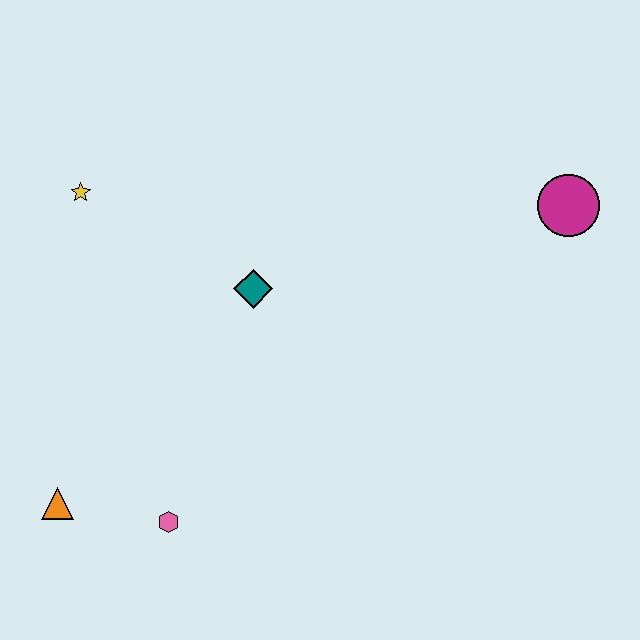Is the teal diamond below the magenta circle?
Yes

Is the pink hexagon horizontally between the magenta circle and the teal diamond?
No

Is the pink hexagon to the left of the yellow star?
No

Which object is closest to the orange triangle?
The pink hexagon is closest to the orange triangle.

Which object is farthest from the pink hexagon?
The magenta circle is farthest from the pink hexagon.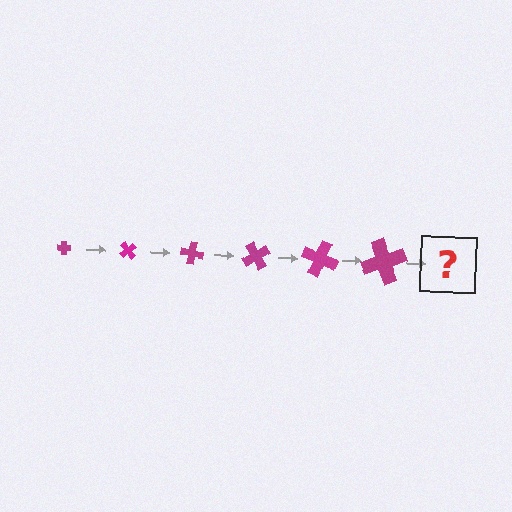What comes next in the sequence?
The next element should be a cross, larger than the previous one and rotated 300 degrees from the start.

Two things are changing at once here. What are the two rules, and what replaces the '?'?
The two rules are that the cross grows larger each step and it rotates 50 degrees each step. The '?' should be a cross, larger than the previous one and rotated 300 degrees from the start.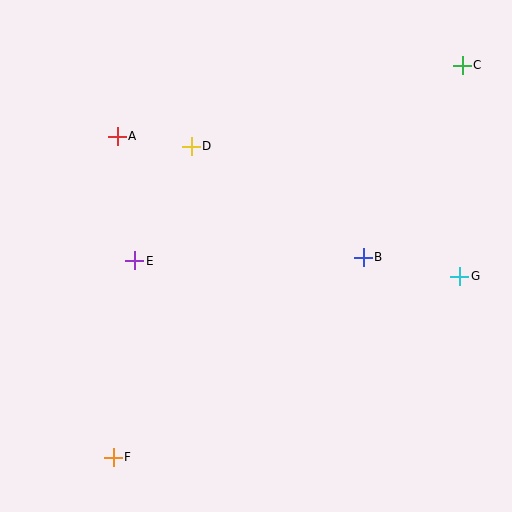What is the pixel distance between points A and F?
The distance between A and F is 321 pixels.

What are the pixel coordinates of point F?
Point F is at (113, 457).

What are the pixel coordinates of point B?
Point B is at (363, 257).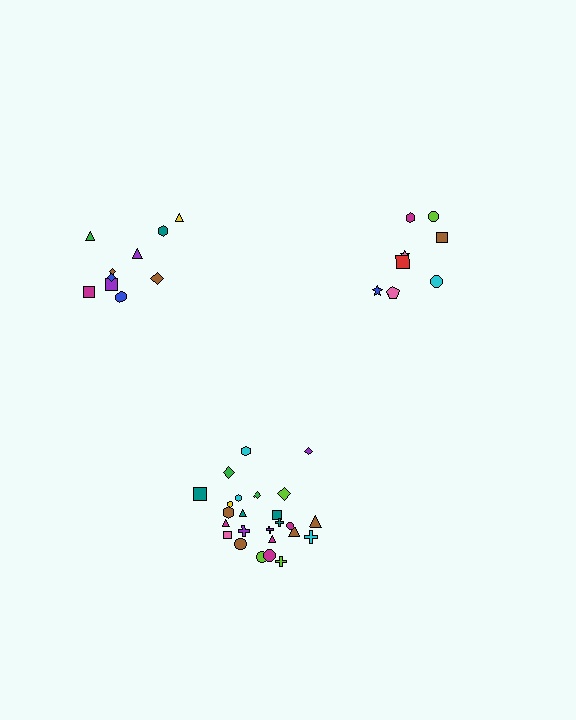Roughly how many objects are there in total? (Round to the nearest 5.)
Roughly 45 objects in total.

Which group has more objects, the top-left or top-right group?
The top-left group.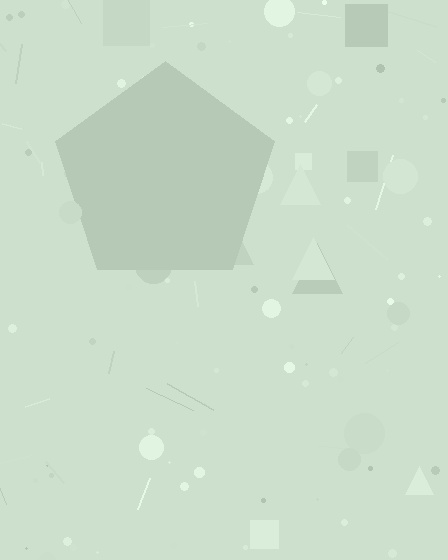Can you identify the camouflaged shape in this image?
The camouflaged shape is a pentagon.